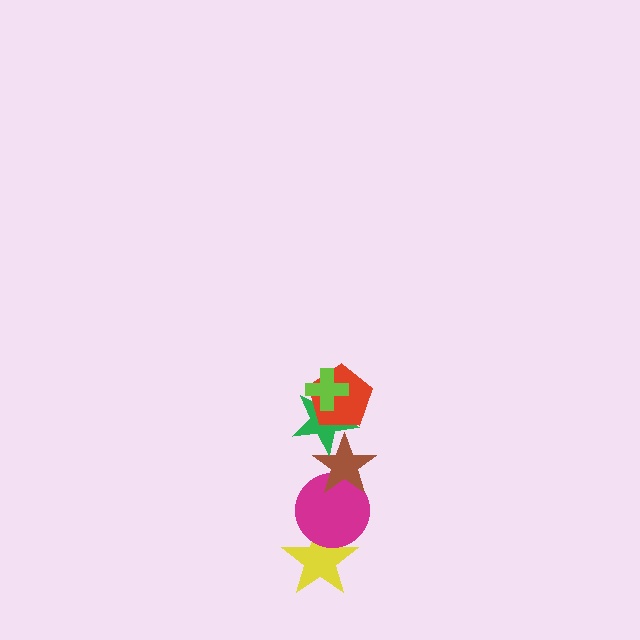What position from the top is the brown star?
The brown star is 4th from the top.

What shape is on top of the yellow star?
The magenta circle is on top of the yellow star.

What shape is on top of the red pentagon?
The lime cross is on top of the red pentagon.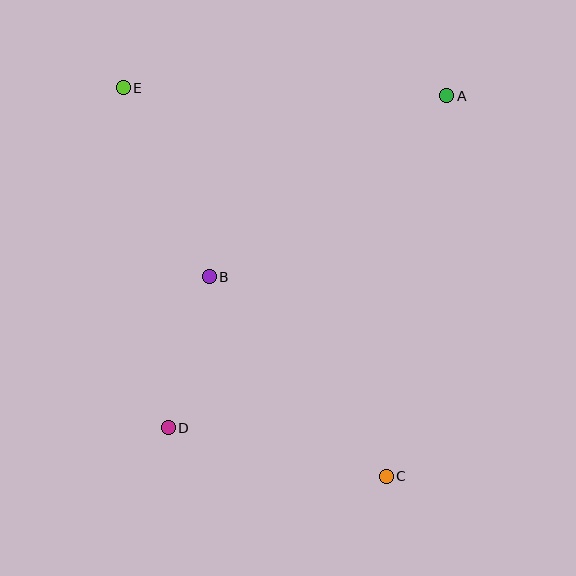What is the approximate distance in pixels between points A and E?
The distance between A and E is approximately 324 pixels.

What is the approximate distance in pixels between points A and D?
The distance between A and D is approximately 433 pixels.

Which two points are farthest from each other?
Points C and E are farthest from each other.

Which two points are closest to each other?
Points B and D are closest to each other.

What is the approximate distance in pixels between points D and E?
The distance between D and E is approximately 343 pixels.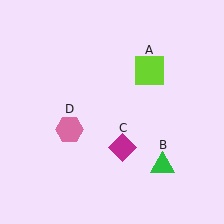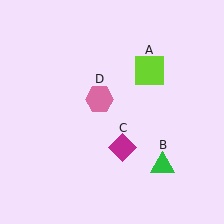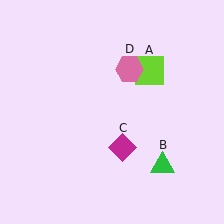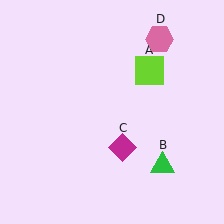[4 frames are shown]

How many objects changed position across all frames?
1 object changed position: pink hexagon (object D).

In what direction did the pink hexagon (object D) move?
The pink hexagon (object D) moved up and to the right.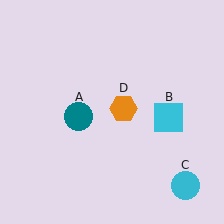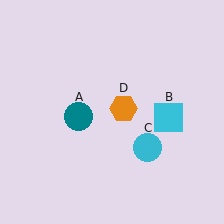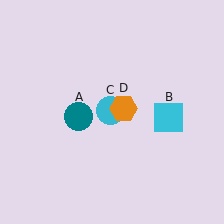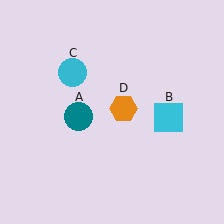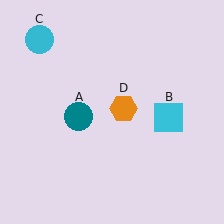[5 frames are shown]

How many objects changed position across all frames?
1 object changed position: cyan circle (object C).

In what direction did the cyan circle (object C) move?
The cyan circle (object C) moved up and to the left.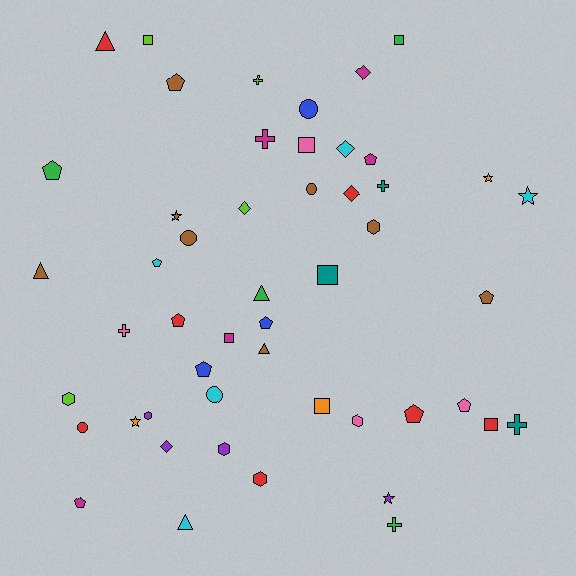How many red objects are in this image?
There are 7 red objects.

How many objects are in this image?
There are 50 objects.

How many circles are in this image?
There are 5 circles.